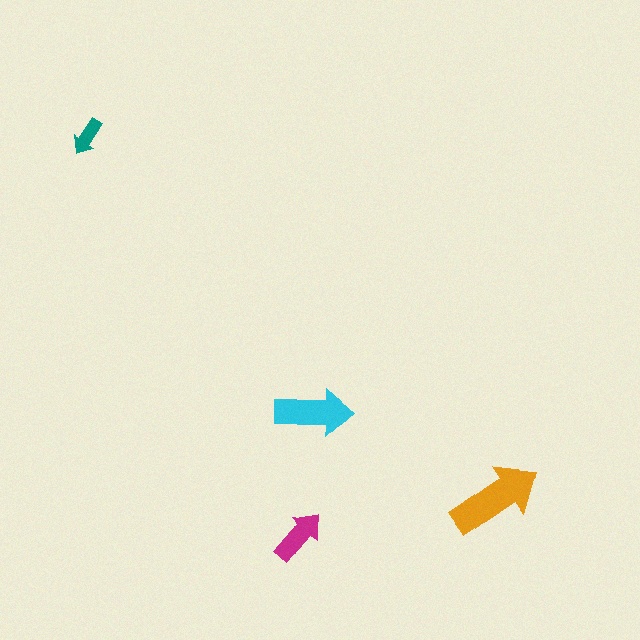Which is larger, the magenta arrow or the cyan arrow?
The cyan one.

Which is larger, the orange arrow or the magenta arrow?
The orange one.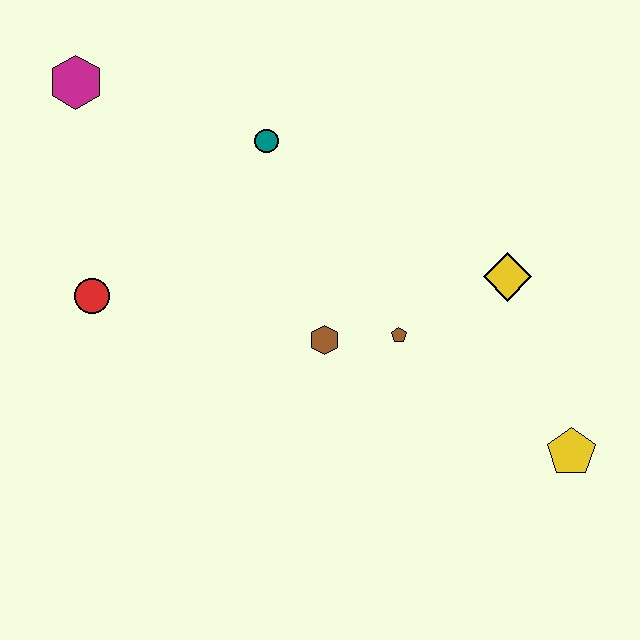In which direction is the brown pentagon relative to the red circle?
The brown pentagon is to the right of the red circle.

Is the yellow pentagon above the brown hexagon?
No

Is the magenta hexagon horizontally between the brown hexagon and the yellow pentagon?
No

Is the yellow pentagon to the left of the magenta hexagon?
No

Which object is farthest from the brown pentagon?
The magenta hexagon is farthest from the brown pentagon.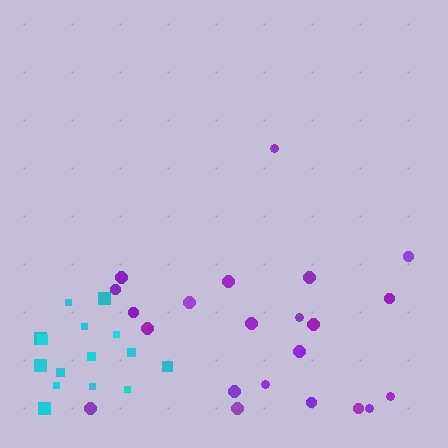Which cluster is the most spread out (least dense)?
Purple.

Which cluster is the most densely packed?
Cyan.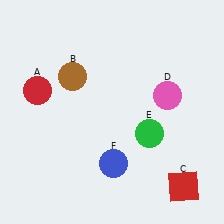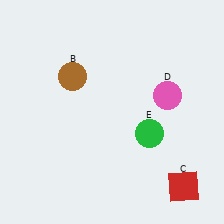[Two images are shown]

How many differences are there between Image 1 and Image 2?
There are 2 differences between the two images.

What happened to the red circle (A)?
The red circle (A) was removed in Image 2. It was in the top-left area of Image 1.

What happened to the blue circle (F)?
The blue circle (F) was removed in Image 2. It was in the bottom-right area of Image 1.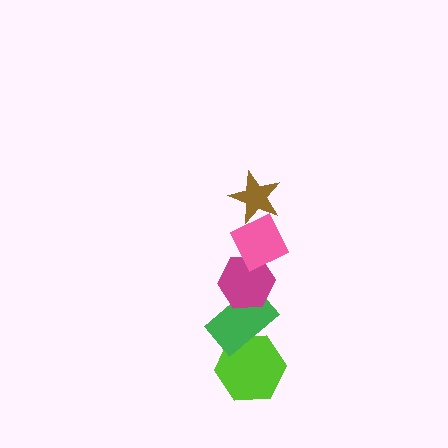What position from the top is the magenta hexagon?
The magenta hexagon is 3rd from the top.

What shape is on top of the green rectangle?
The magenta hexagon is on top of the green rectangle.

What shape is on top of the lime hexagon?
The green rectangle is on top of the lime hexagon.